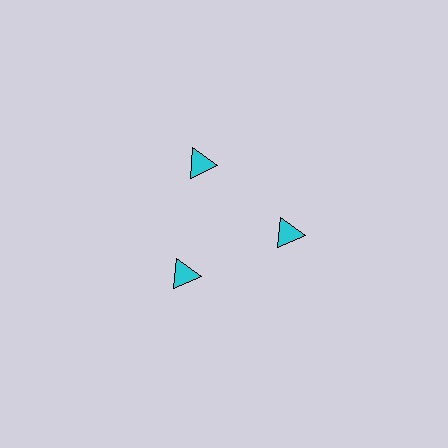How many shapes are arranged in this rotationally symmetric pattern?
There are 3 shapes, arranged in 3 groups of 1.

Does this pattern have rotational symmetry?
Yes, this pattern has 3-fold rotational symmetry. It looks the same after rotating 120 degrees around the center.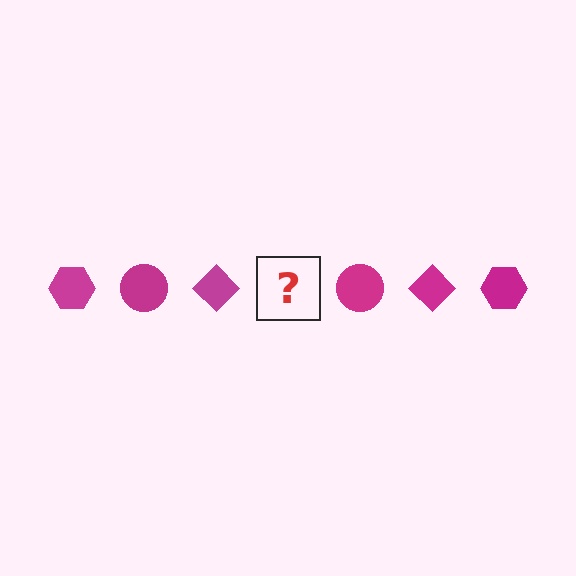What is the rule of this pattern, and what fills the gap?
The rule is that the pattern cycles through hexagon, circle, diamond shapes in magenta. The gap should be filled with a magenta hexagon.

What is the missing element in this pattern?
The missing element is a magenta hexagon.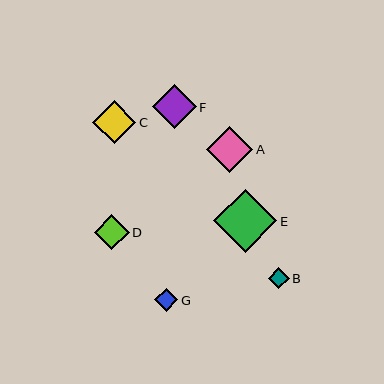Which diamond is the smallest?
Diamond B is the smallest with a size of approximately 21 pixels.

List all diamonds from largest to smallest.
From largest to smallest: E, A, C, F, D, G, B.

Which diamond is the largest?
Diamond E is the largest with a size of approximately 63 pixels.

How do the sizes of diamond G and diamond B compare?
Diamond G and diamond B are approximately the same size.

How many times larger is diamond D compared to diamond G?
Diamond D is approximately 1.5 times the size of diamond G.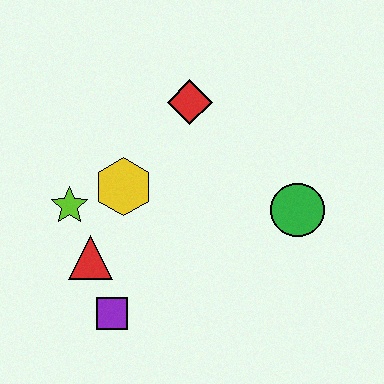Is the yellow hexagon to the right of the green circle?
No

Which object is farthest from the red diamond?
The purple square is farthest from the red diamond.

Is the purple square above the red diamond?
No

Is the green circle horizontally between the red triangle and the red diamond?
No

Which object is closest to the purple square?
The red triangle is closest to the purple square.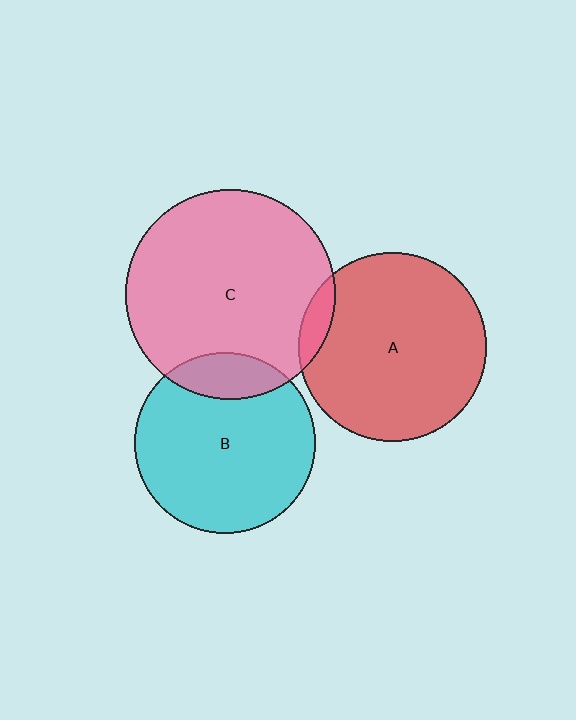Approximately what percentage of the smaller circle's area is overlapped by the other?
Approximately 5%.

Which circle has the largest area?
Circle C (pink).